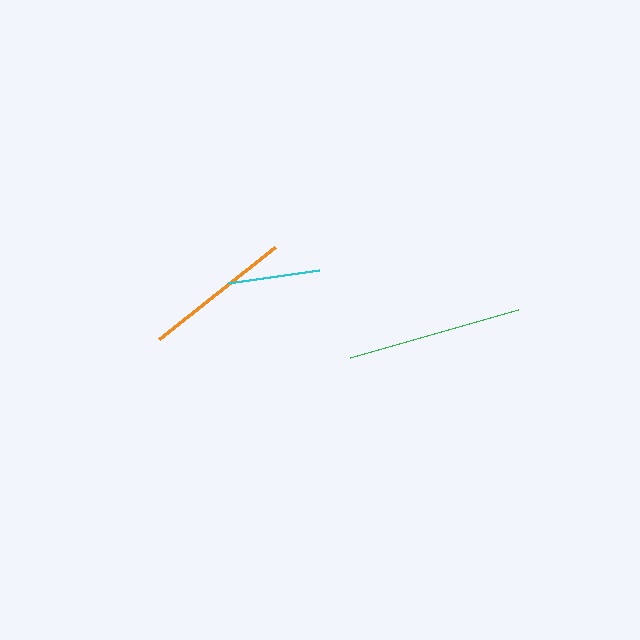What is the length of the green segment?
The green segment is approximately 175 pixels long.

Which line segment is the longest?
The green line is the longest at approximately 175 pixels.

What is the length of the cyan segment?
The cyan segment is approximately 92 pixels long.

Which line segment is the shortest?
The cyan line is the shortest at approximately 92 pixels.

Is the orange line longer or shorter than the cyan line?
The orange line is longer than the cyan line.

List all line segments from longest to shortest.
From longest to shortest: green, orange, cyan.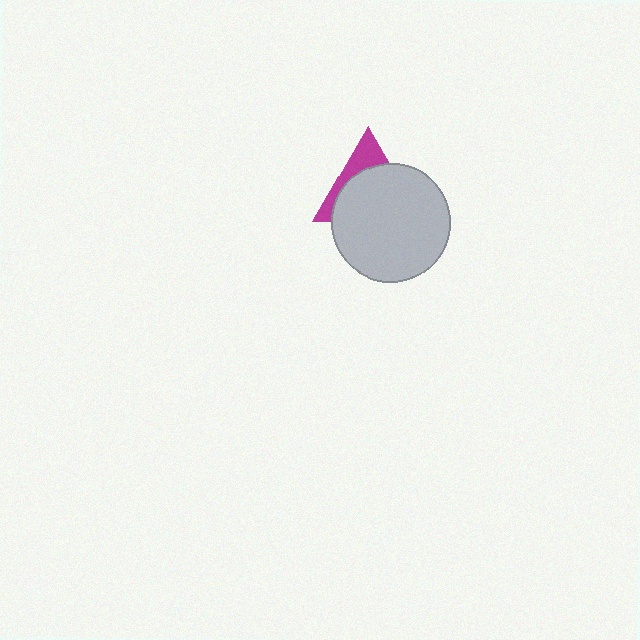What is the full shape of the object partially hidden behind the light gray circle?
The partially hidden object is a magenta triangle.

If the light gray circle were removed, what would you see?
You would see the complete magenta triangle.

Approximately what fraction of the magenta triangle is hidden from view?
Roughly 69% of the magenta triangle is hidden behind the light gray circle.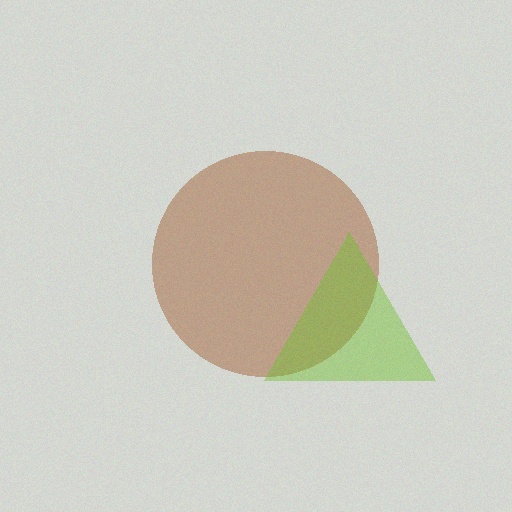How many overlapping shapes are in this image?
There are 2 overlapping shapes in the image.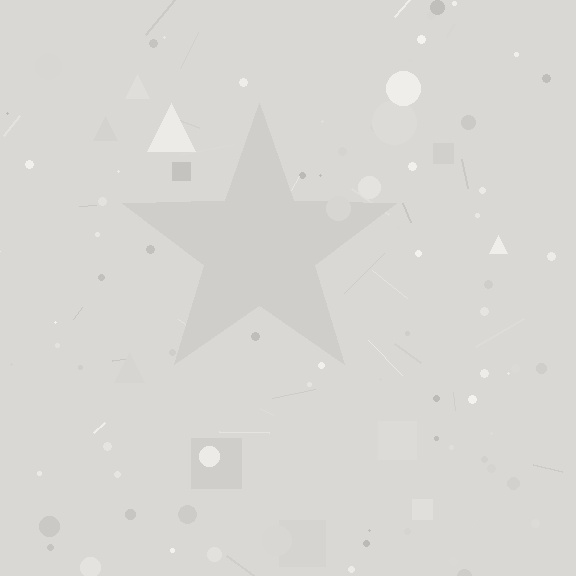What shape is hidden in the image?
A star is hidden in the image.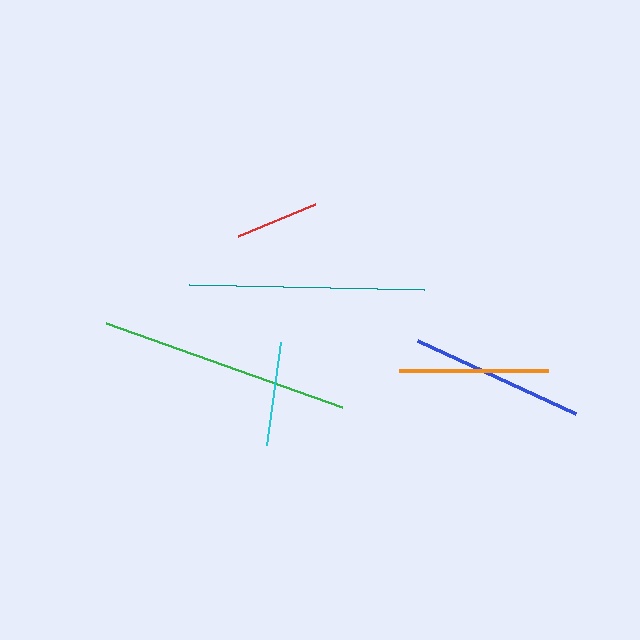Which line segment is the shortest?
The red line is the shortest at approximately 83 pixels.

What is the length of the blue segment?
The blue segment is approximately 174 pixels long.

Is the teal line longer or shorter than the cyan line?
The teal line is longer than the cyan line.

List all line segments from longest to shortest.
From longest to shortest: green, teal, blue, orange, cyan, red.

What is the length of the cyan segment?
The cyan segment is approximately 105 pixels long.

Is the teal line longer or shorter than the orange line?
The teal line is longer than the orange line.